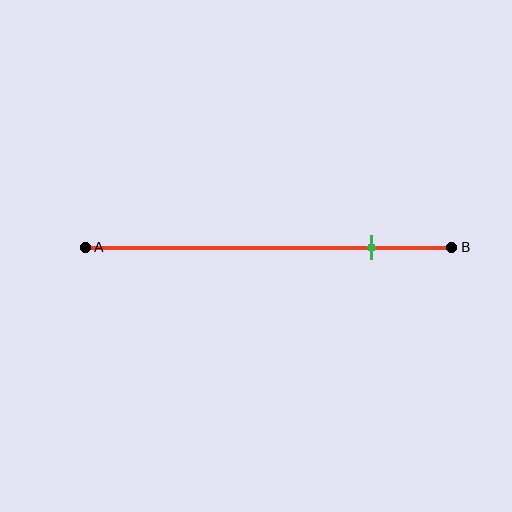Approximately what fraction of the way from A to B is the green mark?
The green mark is approximately 80% of the way from A to B.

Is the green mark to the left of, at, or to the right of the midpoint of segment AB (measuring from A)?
The green mark is to the right of the midpoint of segment AB.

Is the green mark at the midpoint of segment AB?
No, the mark is at about 80% from A, not at the 50% midpoint.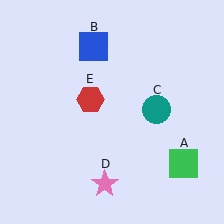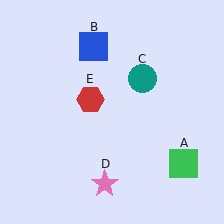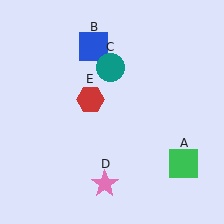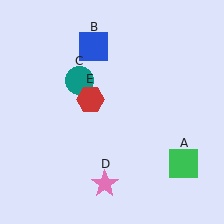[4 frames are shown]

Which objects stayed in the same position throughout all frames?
Green square (object A) and blue square (object B) and pink star (object D) and red hexagon (object E) remained stationary.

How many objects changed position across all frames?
1 object changed position: teal circle (object C).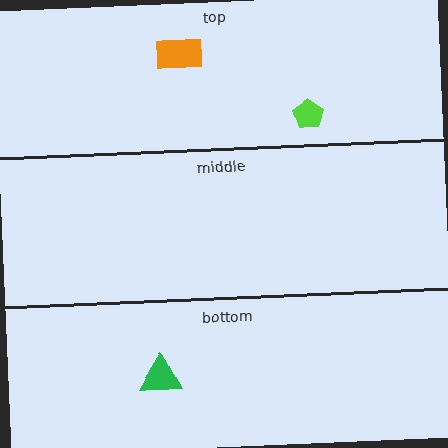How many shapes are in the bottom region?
1.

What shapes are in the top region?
The orange rectangle, the lime pentagon.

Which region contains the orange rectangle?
The top region.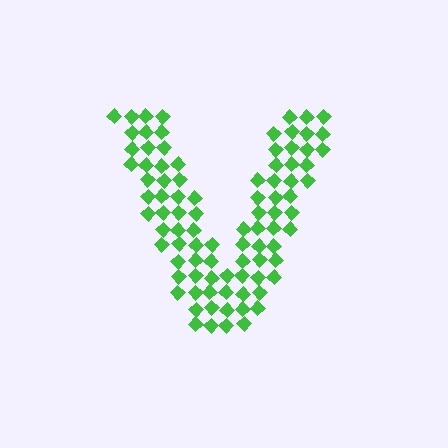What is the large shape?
The large shape is the letter V.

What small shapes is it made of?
It is made of small diamonds.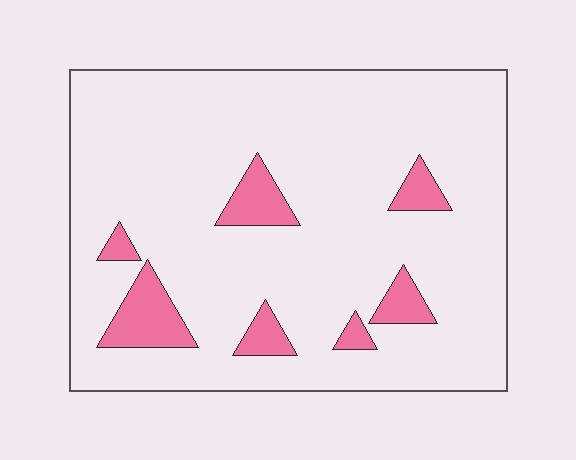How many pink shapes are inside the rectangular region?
7.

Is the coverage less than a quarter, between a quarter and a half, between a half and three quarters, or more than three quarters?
Less than a quarter.